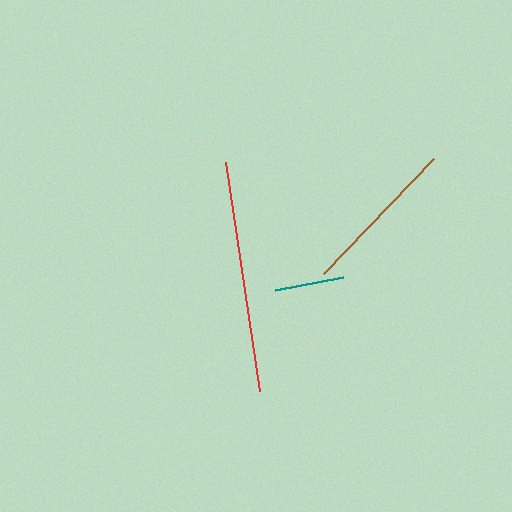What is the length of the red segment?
The red segment is approximately 232 pixels long.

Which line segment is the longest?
The red line is the longest at approximately 232 pixels.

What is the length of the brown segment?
The brown segment is approximately 158 pixels long.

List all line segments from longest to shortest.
From longest to shortest: red, brown, teal.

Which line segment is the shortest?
The teal line is the shortest at approximately 69 pixels.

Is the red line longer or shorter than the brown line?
The red line is longer than the brown line.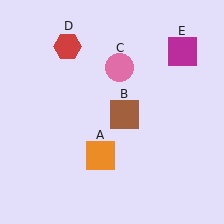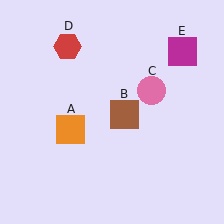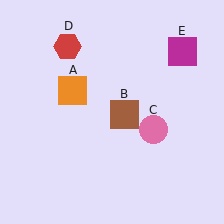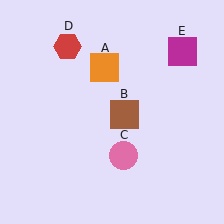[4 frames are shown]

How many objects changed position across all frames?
2 objects changed position: orange square (object A), pink circle (object C).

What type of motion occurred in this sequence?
The orange square (object A), pink circle (object C) rotated clockwise around the center of the scene.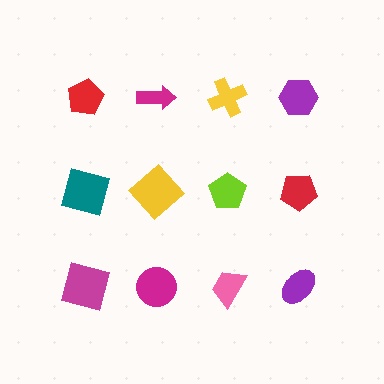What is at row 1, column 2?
A magenta arrow.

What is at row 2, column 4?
A red pentagon.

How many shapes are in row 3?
4 shapes.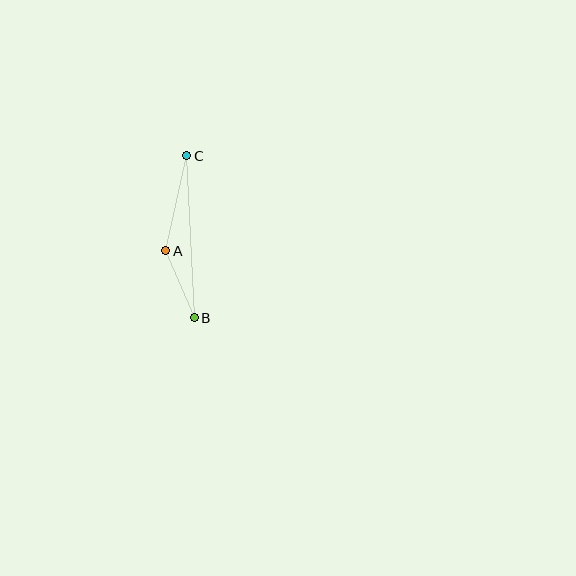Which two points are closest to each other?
Points A and B are closest to each other.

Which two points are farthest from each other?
Points B and C are farthest from each other.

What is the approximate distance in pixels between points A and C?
The distance between A and C is approximately 97 pixels.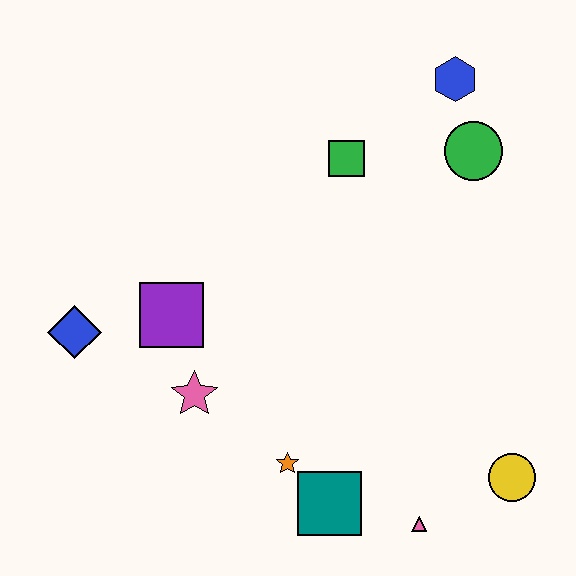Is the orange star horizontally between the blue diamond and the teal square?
Yes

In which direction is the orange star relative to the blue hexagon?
The orange star is below the blue hexagon.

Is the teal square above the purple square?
No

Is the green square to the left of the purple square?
No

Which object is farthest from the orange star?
The blue hexagon is farthest from the orange star.